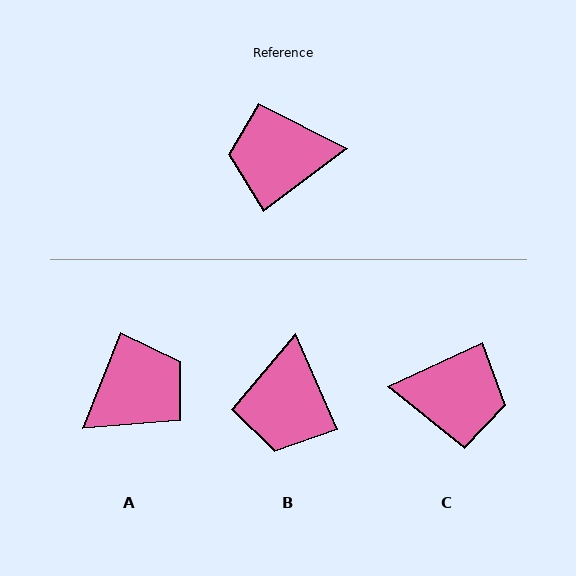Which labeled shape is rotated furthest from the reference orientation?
C, about 168 degrees away.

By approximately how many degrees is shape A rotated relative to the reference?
Approximately 148 degrees clockwise.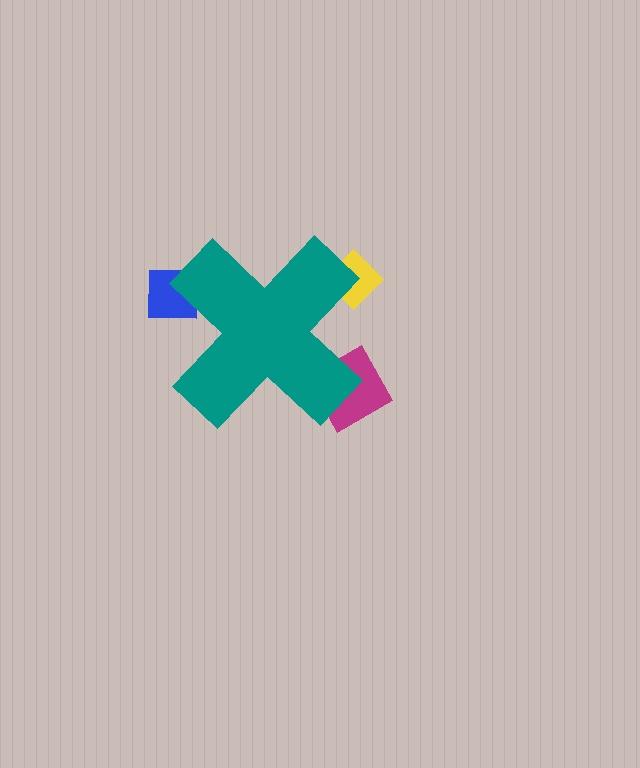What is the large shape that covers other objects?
A teal cross.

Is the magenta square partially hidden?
Yes, the magenta square is partially hidden behind the teal cross.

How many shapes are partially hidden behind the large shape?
3 shapes are partially hidden.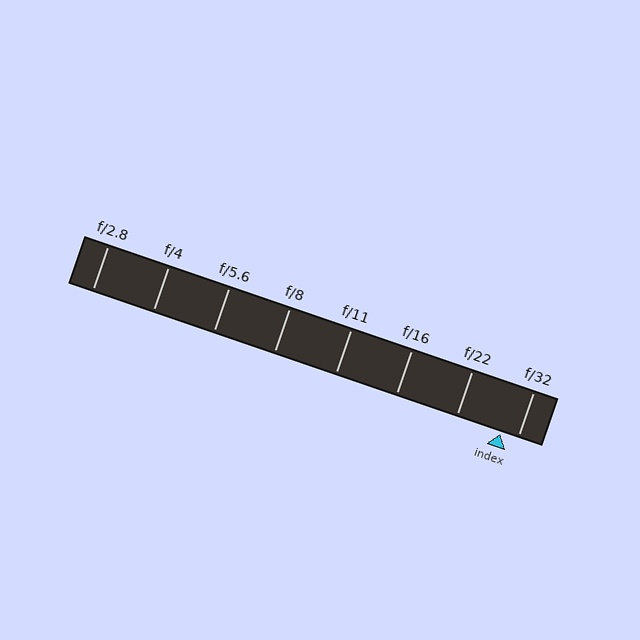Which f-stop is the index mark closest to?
The index mark is closest to f/32.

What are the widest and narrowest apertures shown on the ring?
The widest aperture shown is f/2.8 and the narrowest is f/32.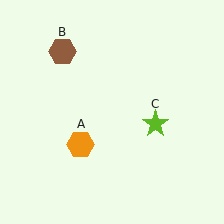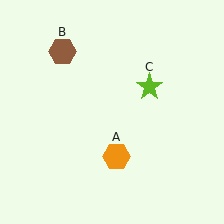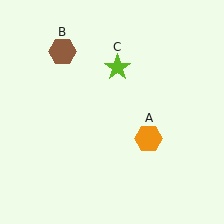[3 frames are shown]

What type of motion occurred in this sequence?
The orange hexagon (object A), lime star (object C) rotated counterclockwise around the center of the scene.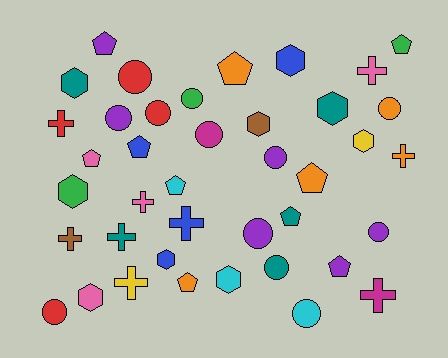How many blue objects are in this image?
There are 4 blue objects.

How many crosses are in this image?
There are 9 crosses.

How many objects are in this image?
There are 40 objects.